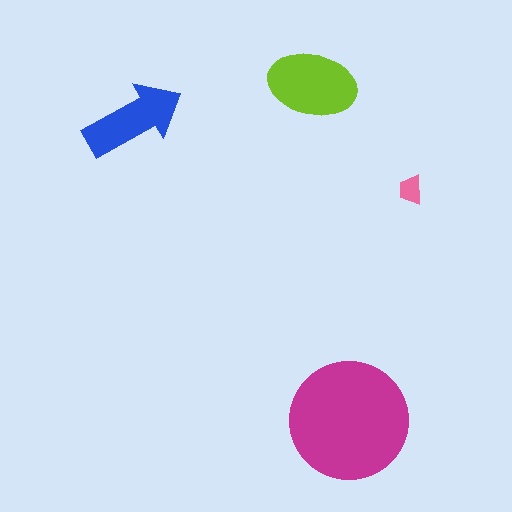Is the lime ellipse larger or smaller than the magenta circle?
Smaller.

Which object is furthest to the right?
The pink trapezoid is rightmost.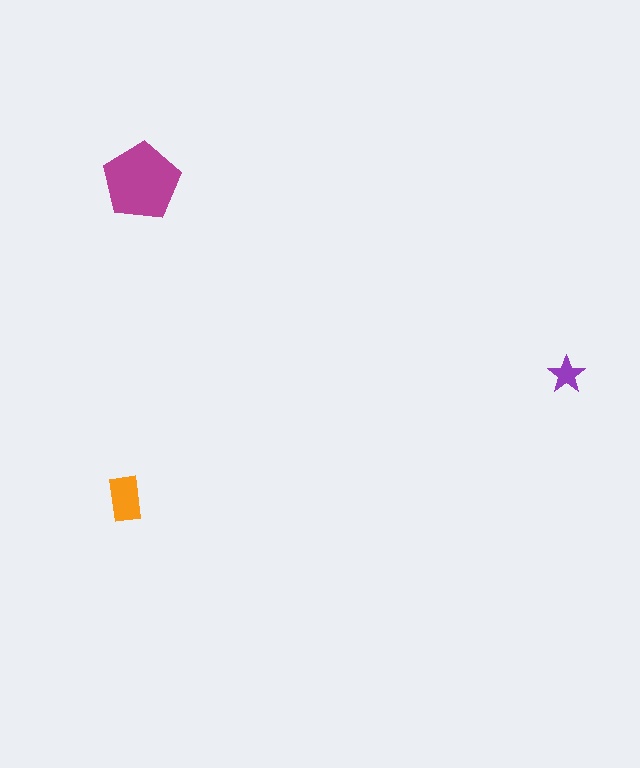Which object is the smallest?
The purple star.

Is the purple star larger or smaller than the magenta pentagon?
Smaller.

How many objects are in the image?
There are 3 objects in the image.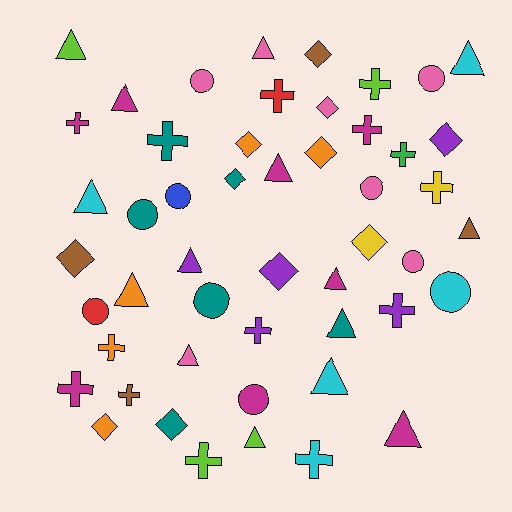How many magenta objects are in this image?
There are 8 magenta objects.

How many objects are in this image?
There are 50 objects.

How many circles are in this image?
There are 10 circles.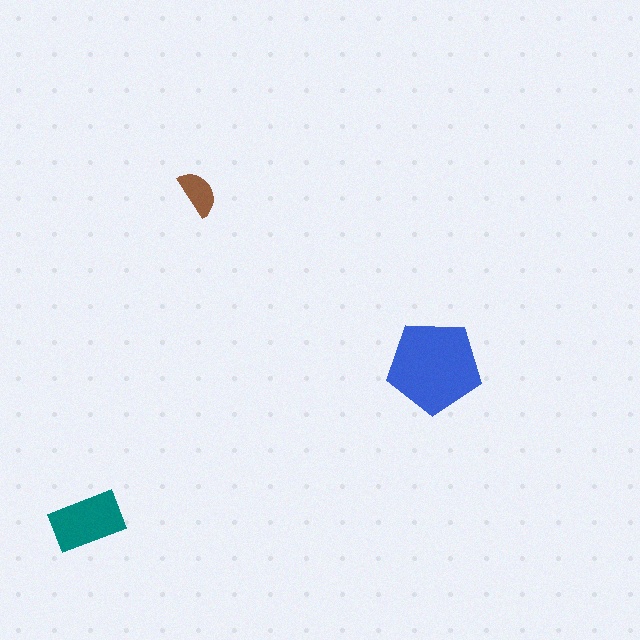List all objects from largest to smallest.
The blue pentagon, the teal rectangle, the brown semicircle.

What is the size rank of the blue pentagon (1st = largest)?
1st.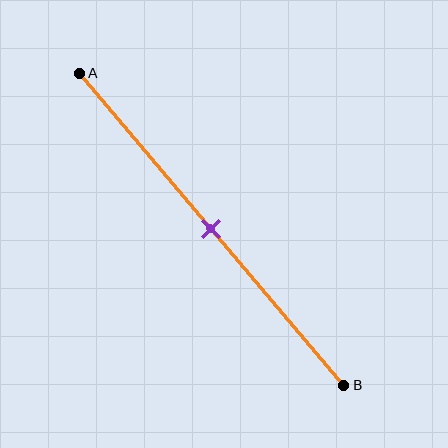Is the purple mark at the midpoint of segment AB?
Yes, the mark is approximately at the midpoint.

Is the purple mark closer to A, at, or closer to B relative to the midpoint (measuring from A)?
The purple mark is approximately at the midpoint of segment AB.